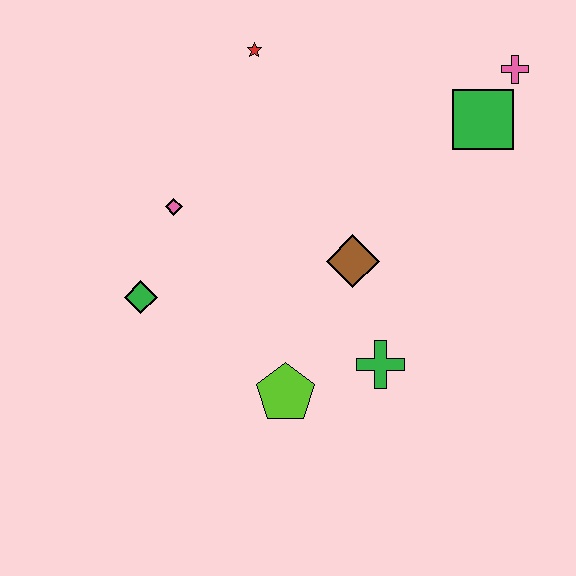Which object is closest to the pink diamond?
The green diamond is closest to the pink diamond.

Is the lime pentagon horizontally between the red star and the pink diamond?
No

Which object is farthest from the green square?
The green diamond is farthest from the green square.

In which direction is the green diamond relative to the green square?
The green diamond is to the left of the green square.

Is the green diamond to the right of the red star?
No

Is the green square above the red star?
No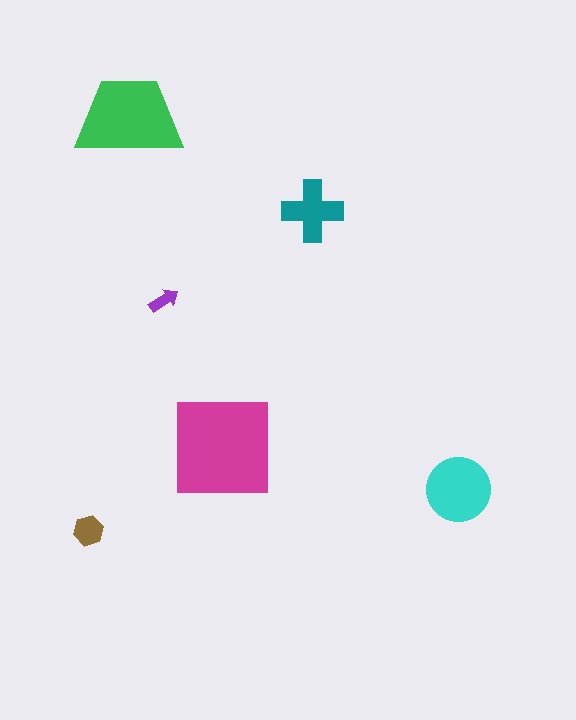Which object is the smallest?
The purple arrow.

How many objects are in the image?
There are 6 objects in the image.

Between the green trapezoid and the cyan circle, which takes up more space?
The green trapezoid.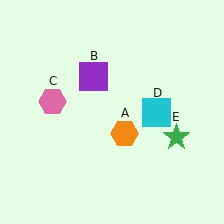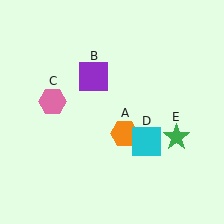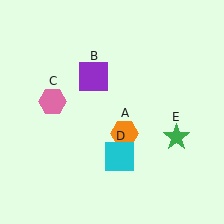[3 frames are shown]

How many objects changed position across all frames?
1 object changed position: cyan square (object D).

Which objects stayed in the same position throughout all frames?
Orange hexagon (object A) and purple square (object B) and pink hexagon (object C) and green star (object E) remained stationary.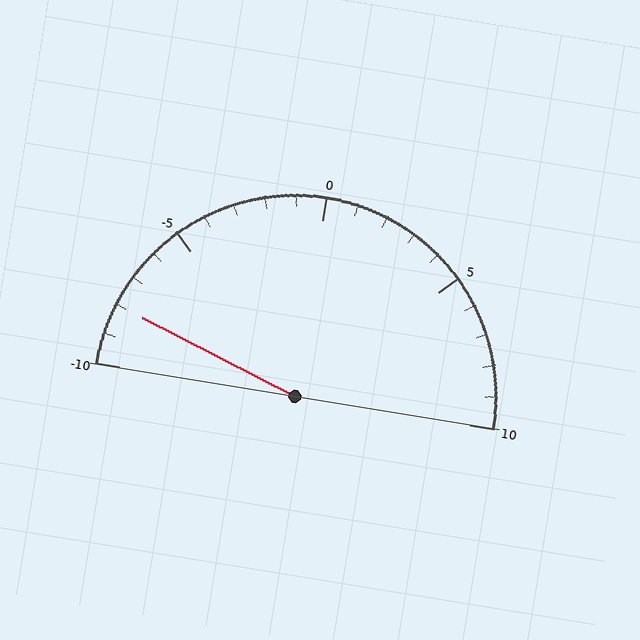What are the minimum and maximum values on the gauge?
The gauge ranges from -10 to 10.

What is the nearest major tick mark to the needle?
The nearest major tick mark is -10.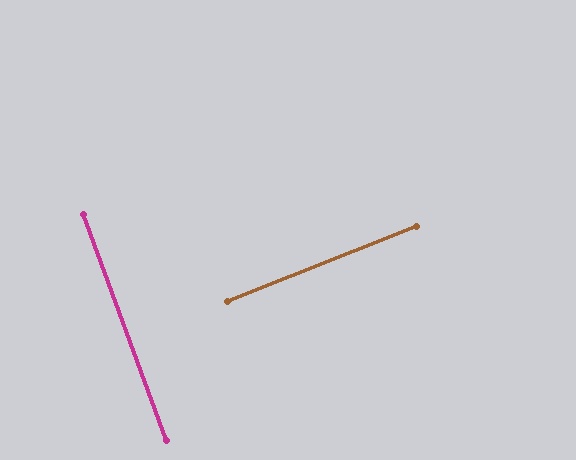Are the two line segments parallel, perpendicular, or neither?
Perpendicular — they meet at approximately 89°.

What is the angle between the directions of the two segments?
Approximately 89 degrees.